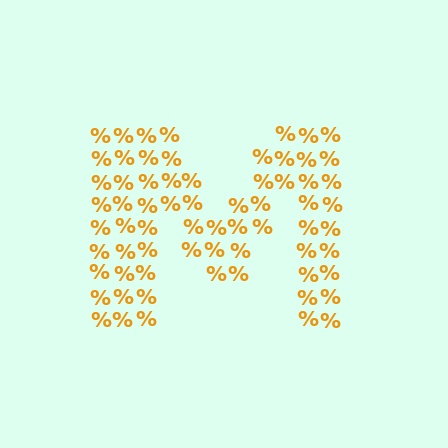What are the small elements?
The small elements are percent signs.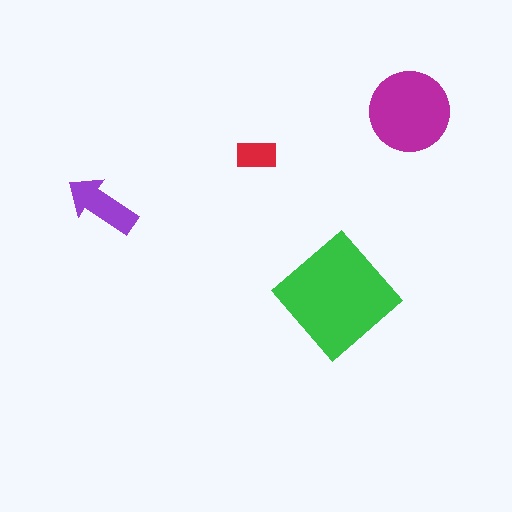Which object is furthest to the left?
The purple arrow is leftmost.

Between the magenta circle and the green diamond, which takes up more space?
The green diamond.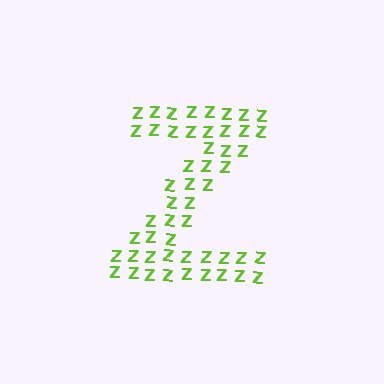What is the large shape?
The large shape is the letter Z.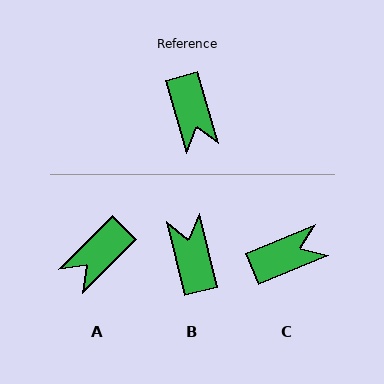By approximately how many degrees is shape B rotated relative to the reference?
Approximately 178 degrees counter-clockwise.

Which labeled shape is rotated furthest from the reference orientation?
B, about 178 degrees away.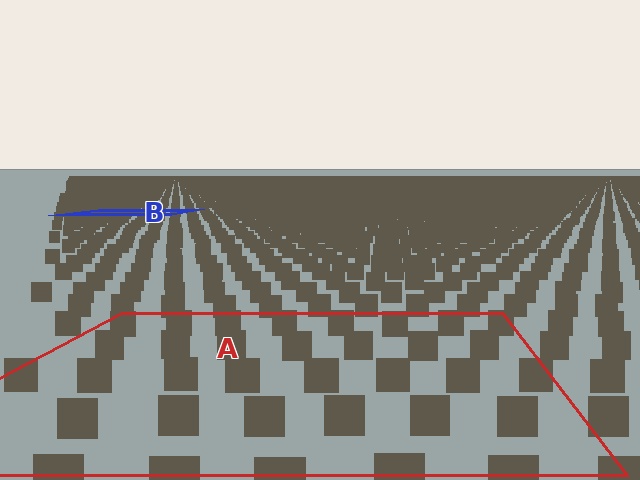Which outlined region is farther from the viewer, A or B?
Region B is farther from the viewer — the texture elements inside it appear smaller and more densely packed.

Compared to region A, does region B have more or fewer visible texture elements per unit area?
Region B has more texture elements per unit area — they are packed more densely because it is farther away.